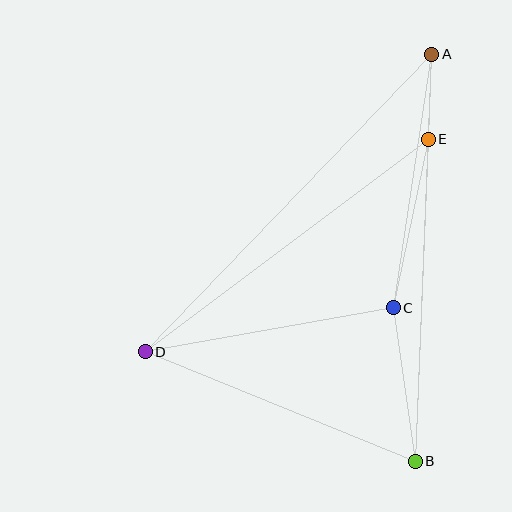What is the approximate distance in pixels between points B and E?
The distance between B and E is approximately 323 pixels.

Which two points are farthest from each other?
Points A and D are farthest from each other.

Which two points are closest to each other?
Points A and E are closest to each other.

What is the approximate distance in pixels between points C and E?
The distance between C and E is approximately 172 pixels.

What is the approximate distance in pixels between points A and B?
The distance between A and B is approximately 407 pixels.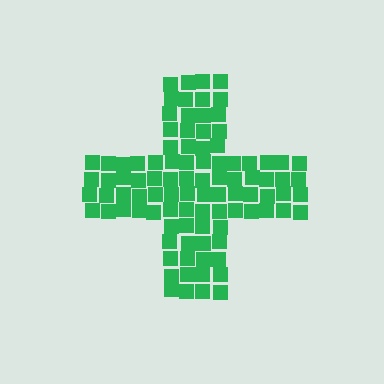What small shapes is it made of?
It is made of small squares.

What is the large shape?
The large shape is a cross.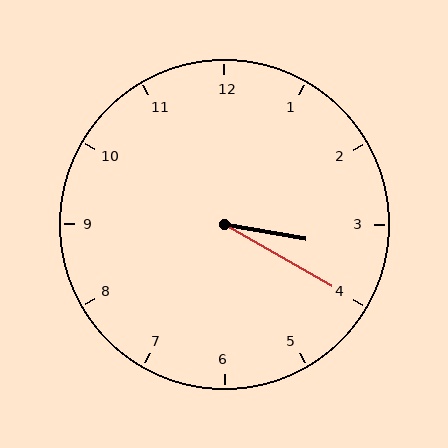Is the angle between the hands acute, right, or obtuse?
It is acute.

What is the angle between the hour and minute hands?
Approximately 20 degrees.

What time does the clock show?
3:20.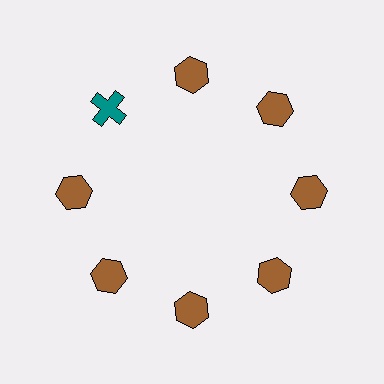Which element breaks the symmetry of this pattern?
The teal cross at roughly the 10 o'clock position breaks the symmetry. All other shapes are brown hexagons.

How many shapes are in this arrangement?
There are 8 shapes arranged in a ring pattern.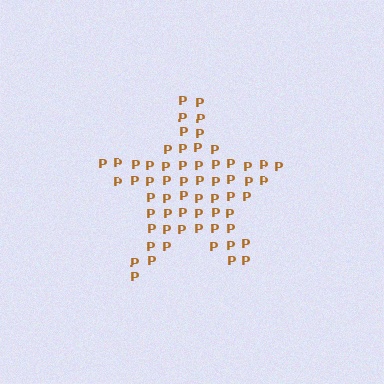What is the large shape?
The large shape is a star.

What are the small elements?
The small elements are letter P's.